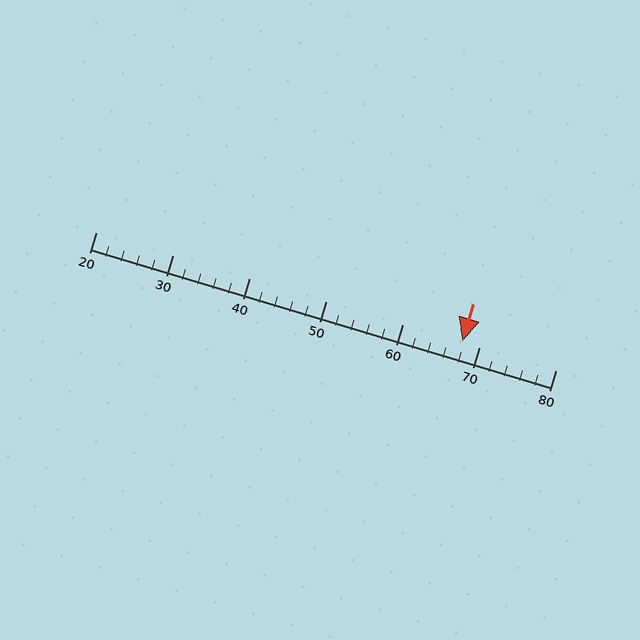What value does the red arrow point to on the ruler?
The red arrow points to approximately 68.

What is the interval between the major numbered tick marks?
The major tick marks are spaced 10 units apart.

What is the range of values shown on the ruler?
The ruler shows values from 20 to 80.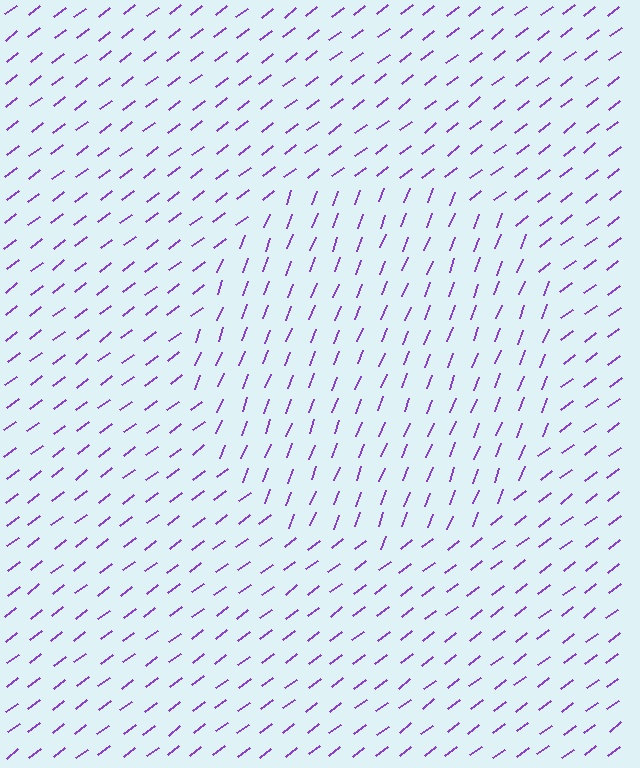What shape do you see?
I see a circle.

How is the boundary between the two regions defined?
The boundary is defined purely by a change in line orientation (approximately 32 degrees difference). All lines are the same color and thickness.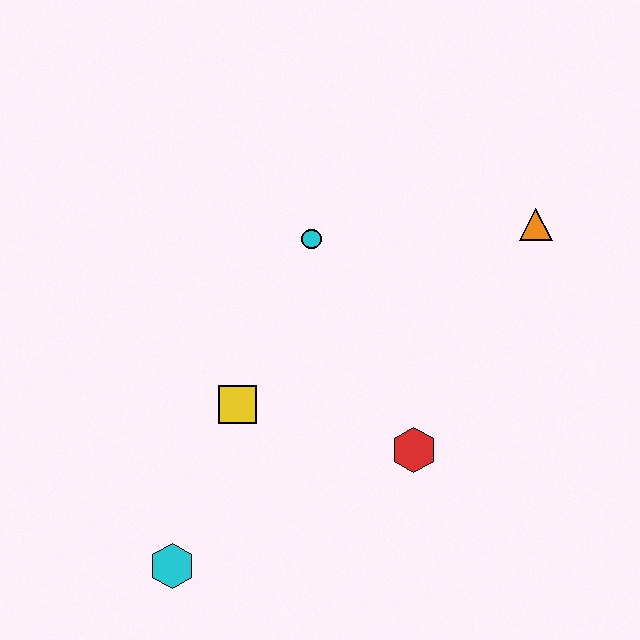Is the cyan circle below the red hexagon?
No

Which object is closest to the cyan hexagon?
The yellow square is closest to the cyan hexagon.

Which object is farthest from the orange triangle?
The cyan hexagon is farthest from the orange triangle.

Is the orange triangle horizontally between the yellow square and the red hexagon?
No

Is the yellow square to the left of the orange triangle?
Yes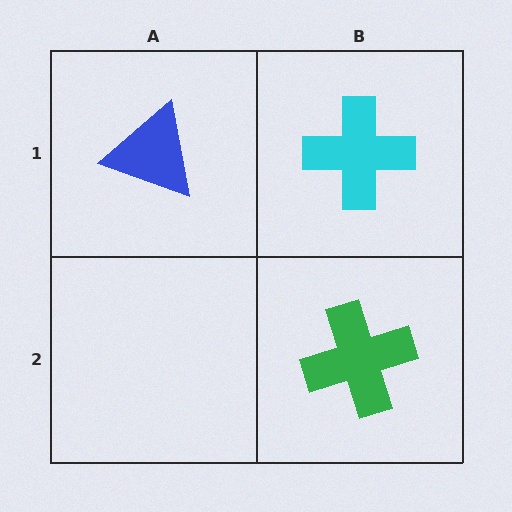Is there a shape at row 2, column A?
No, that cell is empty.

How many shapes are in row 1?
2 shapes.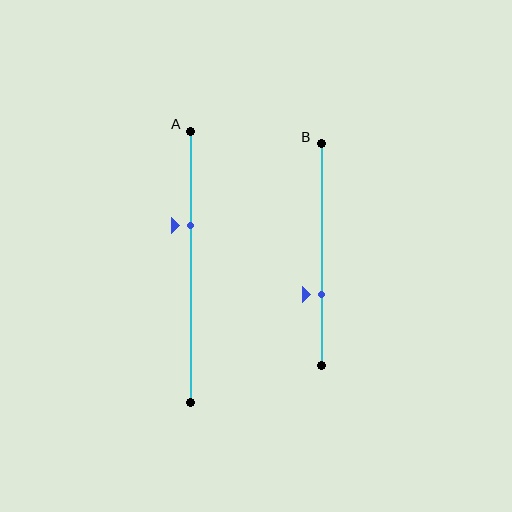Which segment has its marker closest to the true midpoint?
Segment A has its marker closest to the true midpoint.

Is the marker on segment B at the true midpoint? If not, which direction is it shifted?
No, the marker on segment B is shifted downward by about 18% of the segment length.